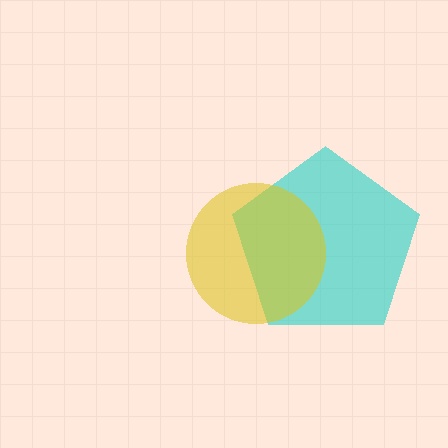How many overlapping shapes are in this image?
There are 2 overlapping shapes in the image.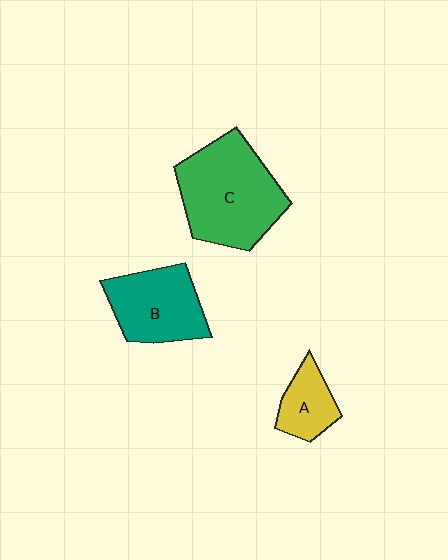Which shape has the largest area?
Shape C (green).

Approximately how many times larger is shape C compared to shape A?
Approximately 2.7 times.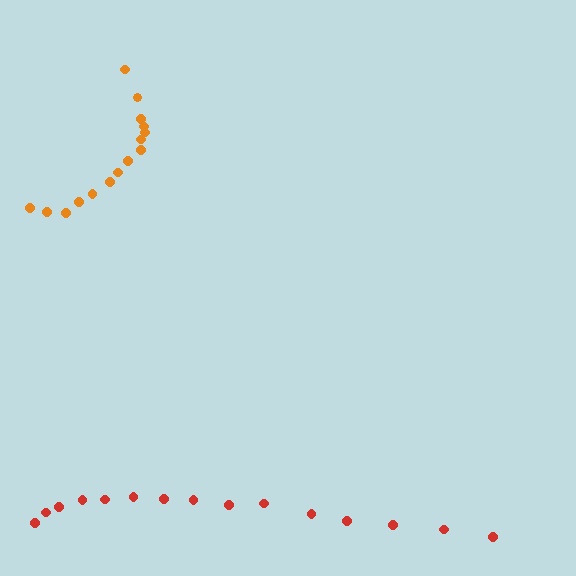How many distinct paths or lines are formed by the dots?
There are 2 distinct paths.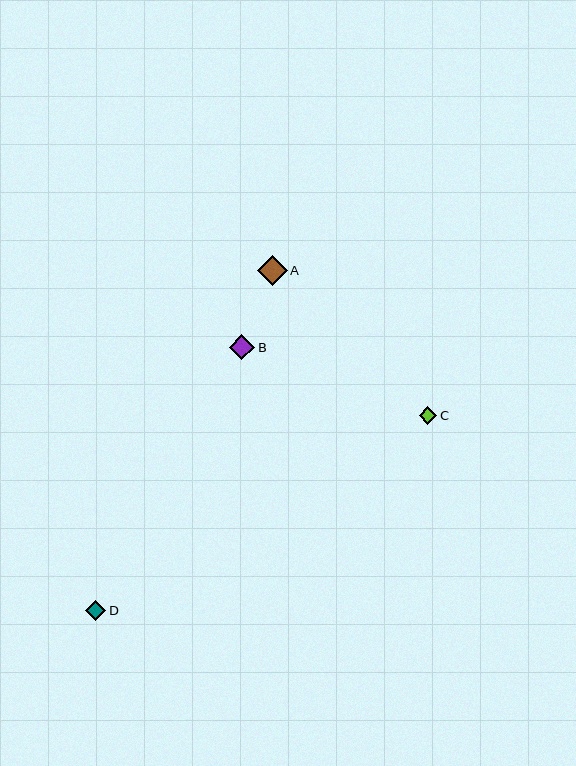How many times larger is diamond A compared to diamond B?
Diamond A is approximately 1.2 times the size of diamond B.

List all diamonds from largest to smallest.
From largest to smallest: A, B, D, C.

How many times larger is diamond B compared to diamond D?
Diamond B is approximately 1.2 times the size of diamond D.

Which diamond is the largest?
Diamond A is the largest with a size of approximately 30 pixels.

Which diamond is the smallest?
Diamond C is the smallest with a size of approximately 18 pixels.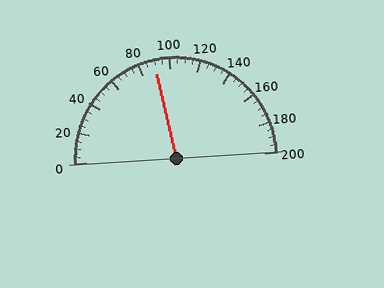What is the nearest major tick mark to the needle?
The nearest major tick mark is 80.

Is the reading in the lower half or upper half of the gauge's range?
The reading is in the lower half of the range (0 to 200).